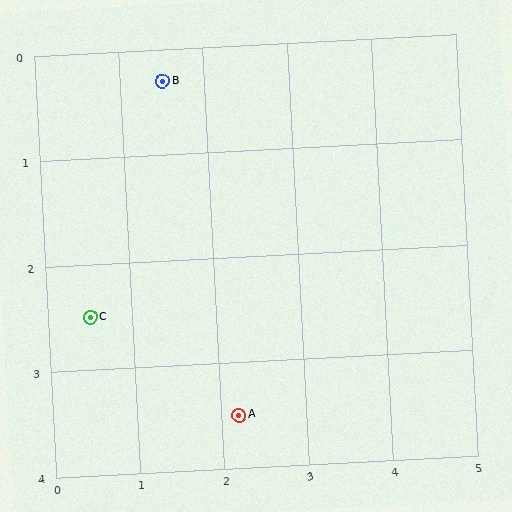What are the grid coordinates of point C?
Point C is at approximately (0.5, 2.5).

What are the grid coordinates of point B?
Point B is at approximately (1.5, 0.3).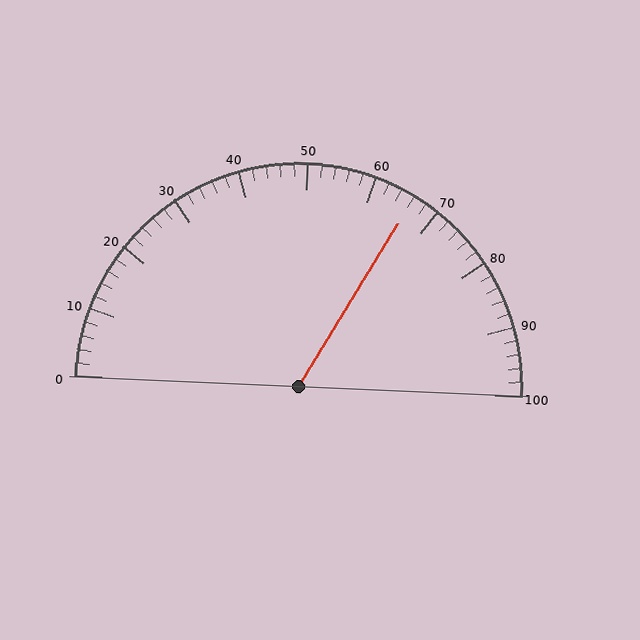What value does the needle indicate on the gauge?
The needle indicates approximately 66.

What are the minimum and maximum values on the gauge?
The gauge ranges from 0 to 100.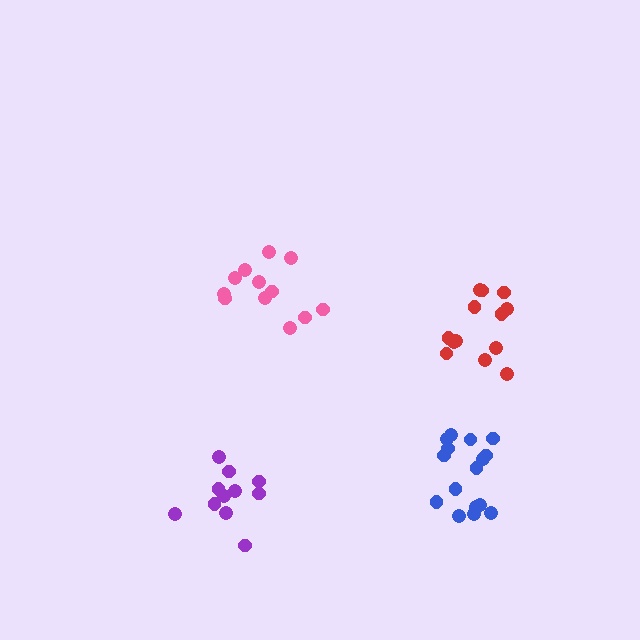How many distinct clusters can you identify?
There are 4 distinct clusters.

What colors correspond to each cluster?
The clusters are colored: pink, purple, red, blue.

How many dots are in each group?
Group 1: 12 dots, Group 2: 11 dots, Group 3: 13 dots, Group 4: 16 dots (52 total).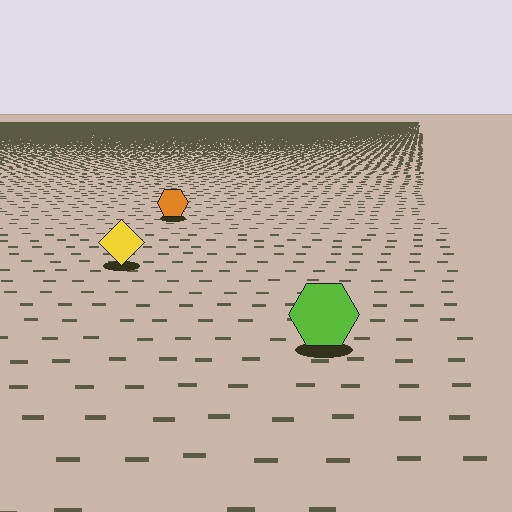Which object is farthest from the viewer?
The orange hexagon is farthest from the viewer. It appears smaller and the ground texture around it is denser.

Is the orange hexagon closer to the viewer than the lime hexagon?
No. The lime hexagon is closer — you can tell from the texture gradient: the ground texture is coarser near it.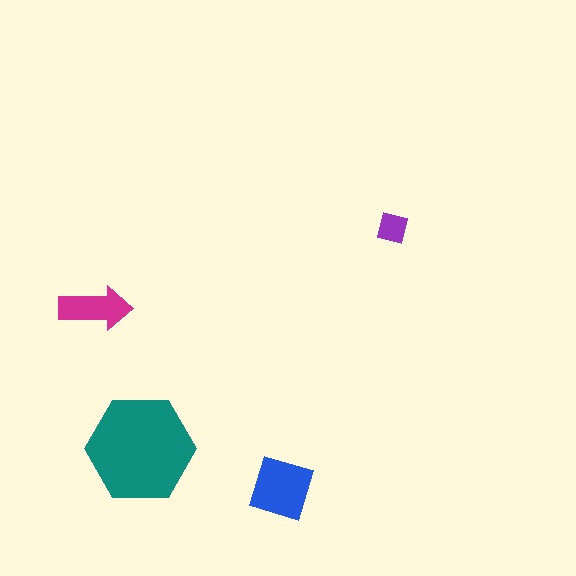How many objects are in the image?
There are 4 objects in the image.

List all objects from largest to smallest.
The teal hexagon, the blue diamond, the magenta arrow, the purple square.